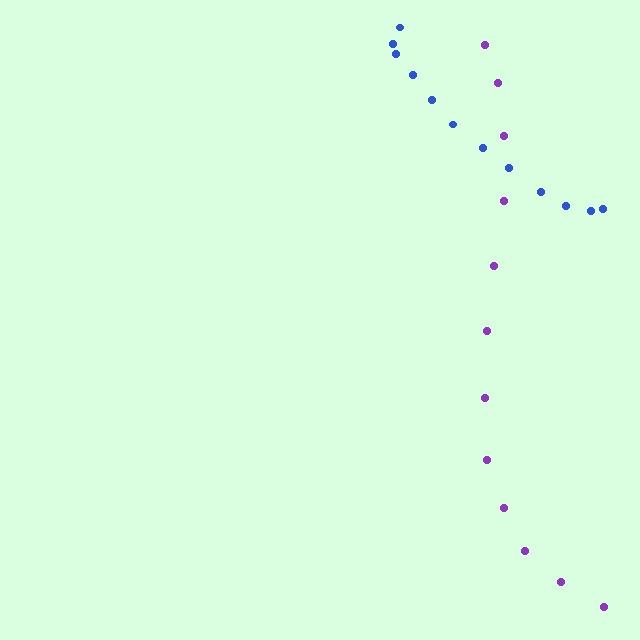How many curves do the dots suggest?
There are 2 distinct paths.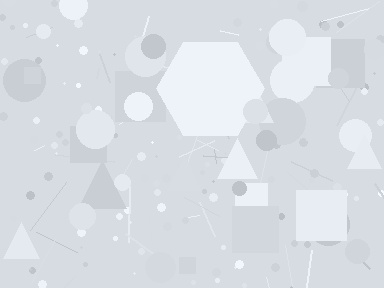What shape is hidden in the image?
A hexagon is hidden in the image.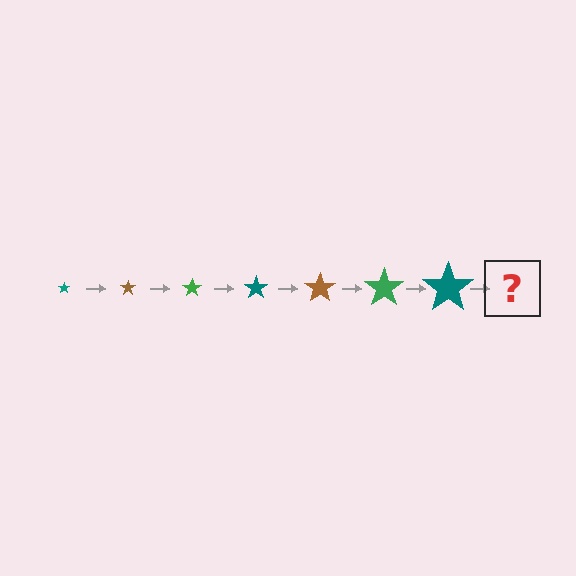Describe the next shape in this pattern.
It should be a brown star, larger than the previous one.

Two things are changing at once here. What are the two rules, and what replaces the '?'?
The two rules are that the star grows larger each step and the color cycles through teal, brown, and green. The '?' should be a brown star, larger than the previous one.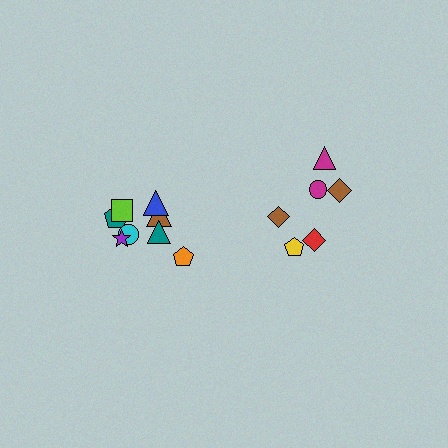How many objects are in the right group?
There are 6 objects.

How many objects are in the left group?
There are 8 objects.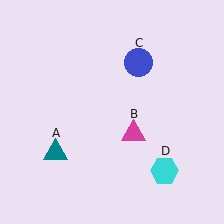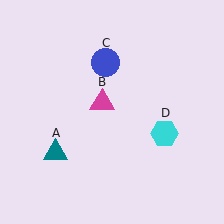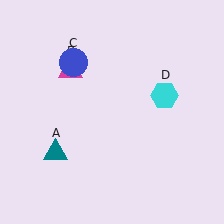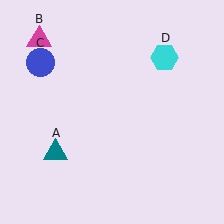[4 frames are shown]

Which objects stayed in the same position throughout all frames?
Teal triangle (object A) remained stationary.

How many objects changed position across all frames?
3 objects changed position: magenta triangle (object B), blue circle (object C), cyan hexagon (object D).